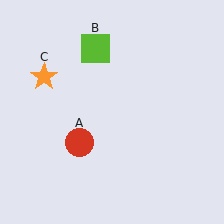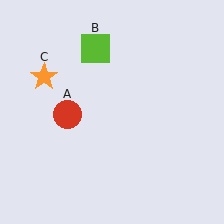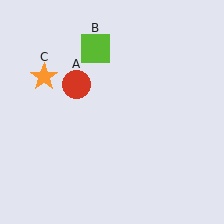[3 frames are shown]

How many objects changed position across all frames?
1 object changed position: red circle (object A).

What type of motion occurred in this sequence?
The red circle (object A) rotated clockwise around the center of the scene.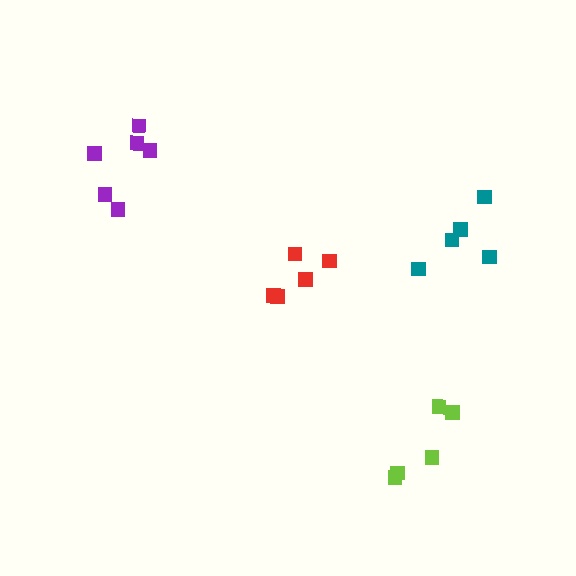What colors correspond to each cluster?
The clusters are colored: purple, red, lime, teal.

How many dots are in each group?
Group 1: 6 dots, Group 2: 5 dots, Group 3: 5 dots, Group 4: 5 dots (21 total).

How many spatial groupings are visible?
There are 4 spatial groupings.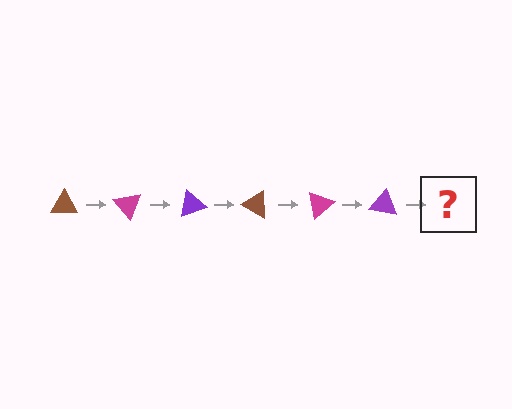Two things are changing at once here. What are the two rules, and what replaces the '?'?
The two rules are that it rotates 50 degrees each step and the color cycles through brown, magenta, and purple. The '?' should be a brown triangle, rotated 300 degrees from the start.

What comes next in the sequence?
The next element should be a brown triangle, rotated 300 degrees from the start.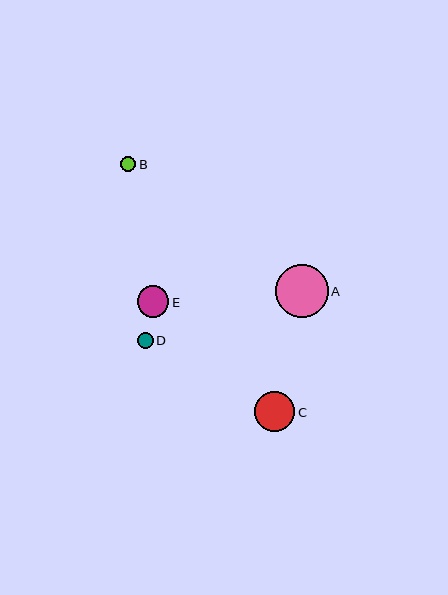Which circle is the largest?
Circle A is the largest with a size of approximately 53 pixels.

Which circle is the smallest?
Circle B is the smallest with a size of approximately 15 pixels.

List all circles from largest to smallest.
From largest to smallest: A, C, E, D, B.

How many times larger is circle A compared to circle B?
Circle A is approximately 3.5 times the size of circle B.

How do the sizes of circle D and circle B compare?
Circle D and circle B are approximately the same size.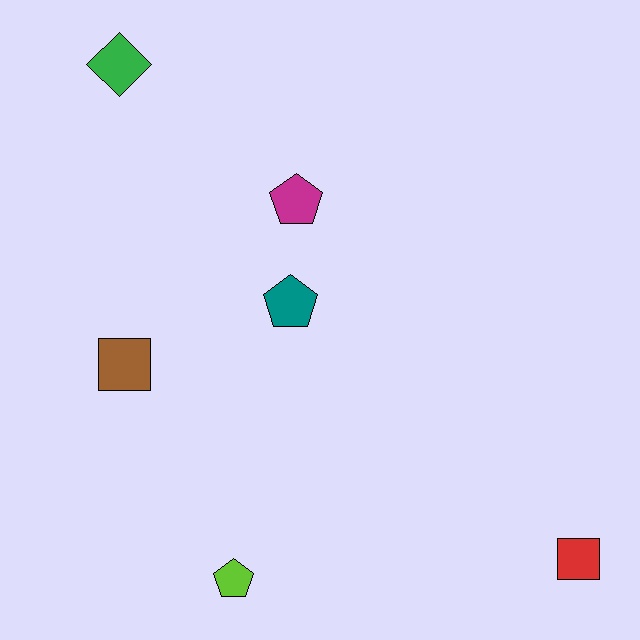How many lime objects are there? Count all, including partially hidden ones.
There is 1 lime object.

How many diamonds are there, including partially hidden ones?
There is 1 diamond.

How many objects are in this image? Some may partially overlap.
There are 6 objects.